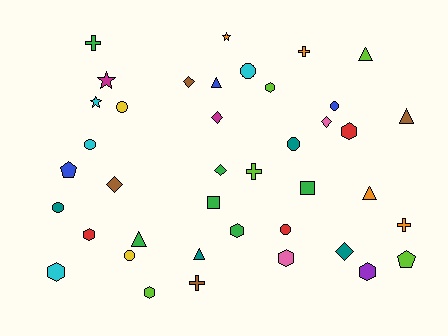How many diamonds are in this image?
There are 6 diamonds.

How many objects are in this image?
There are 40 objects.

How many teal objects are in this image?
There are 4 teal objects.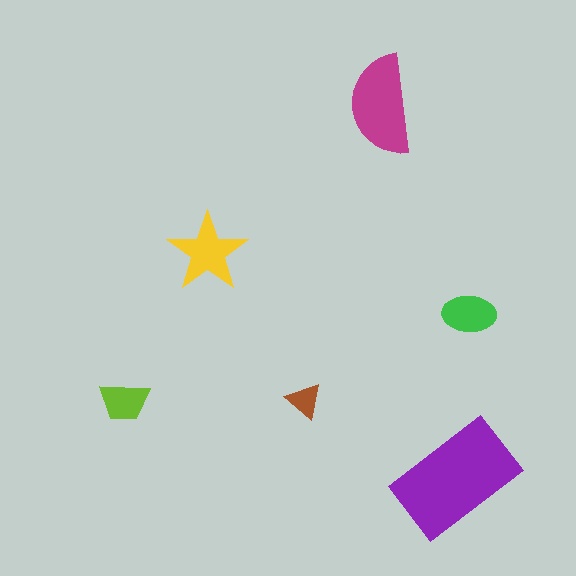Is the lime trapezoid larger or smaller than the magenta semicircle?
Smaller.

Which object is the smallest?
The brown triangle.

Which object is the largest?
The purple rectangle.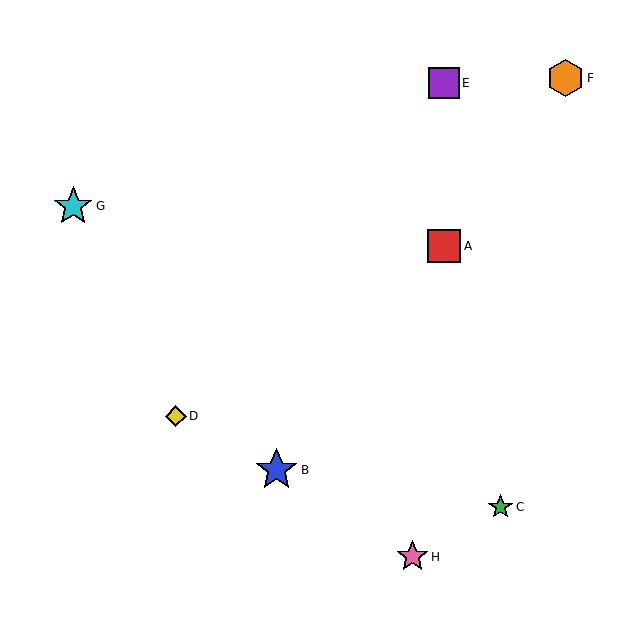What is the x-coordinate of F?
Object F is at x≈566.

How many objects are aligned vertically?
2 objects (A, E) are aligned vertically.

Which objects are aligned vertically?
Objects A, E are aligned vertically.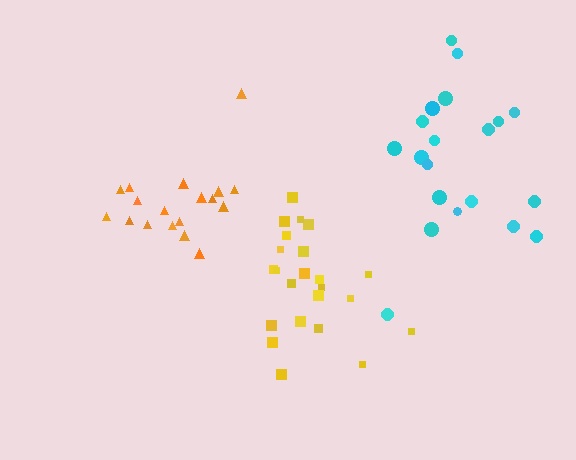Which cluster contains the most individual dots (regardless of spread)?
Yellow (24).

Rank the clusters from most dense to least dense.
yellow, orange, cyan.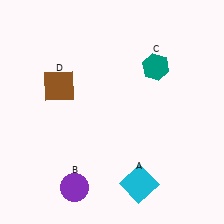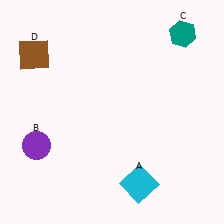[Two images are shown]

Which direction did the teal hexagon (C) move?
The teal hexagon (C) moved up.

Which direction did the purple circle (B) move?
The purple circle (B) moved up.